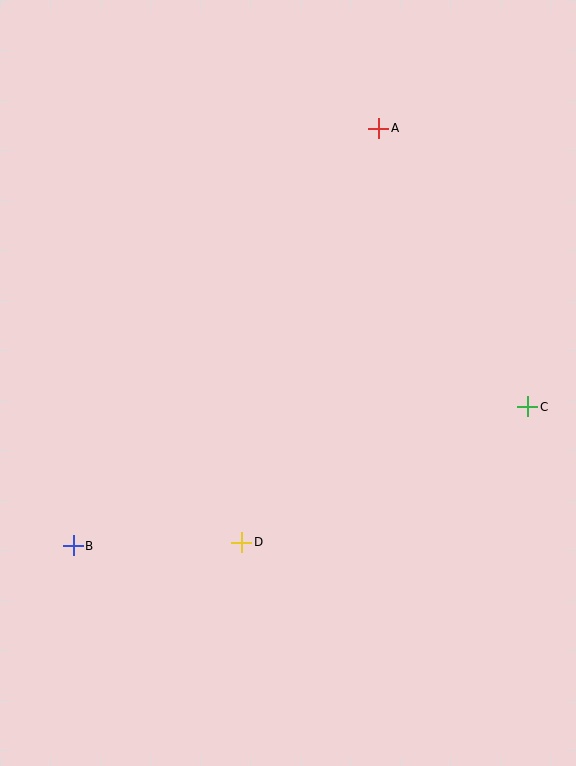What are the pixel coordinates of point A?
Point A is at (379, 128).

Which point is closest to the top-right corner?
Point A is closest to the top-right corner.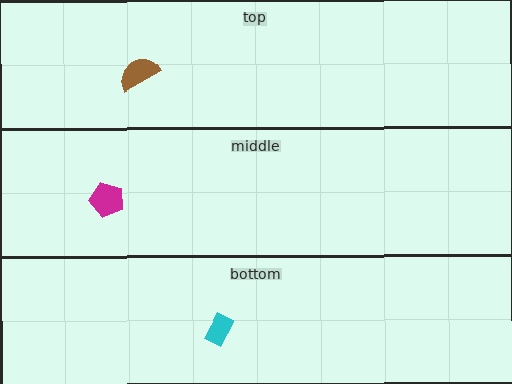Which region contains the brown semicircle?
The top region.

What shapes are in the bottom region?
The cyan rectangle.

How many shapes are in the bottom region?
1.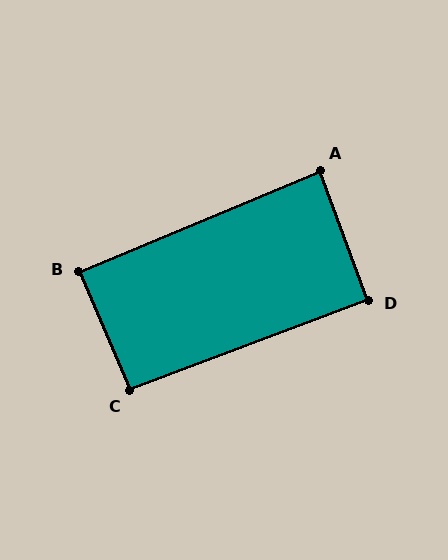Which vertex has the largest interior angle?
C, at approximately 92 degrees.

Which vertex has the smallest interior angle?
A, at approximately 88 degrees.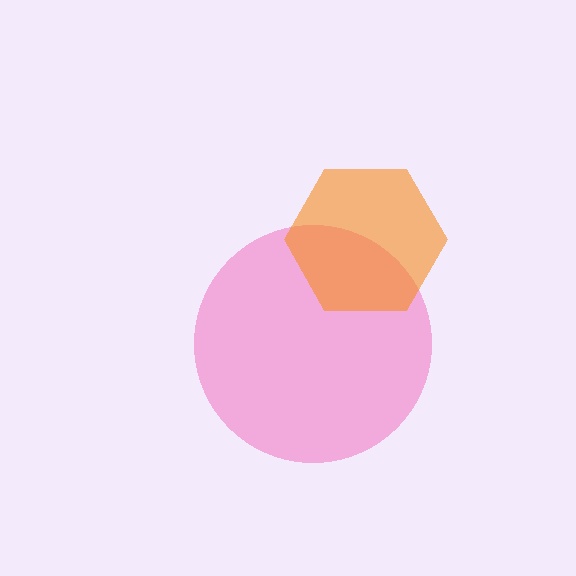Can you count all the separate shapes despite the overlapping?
Yes, there are 2 separate shapes.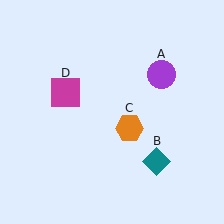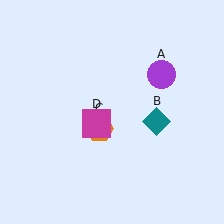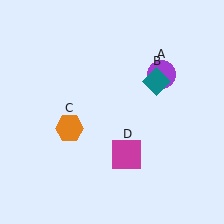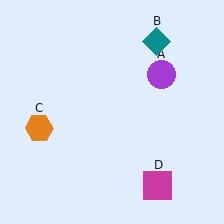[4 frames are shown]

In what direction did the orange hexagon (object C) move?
The orange hexagon (object C) moved left.